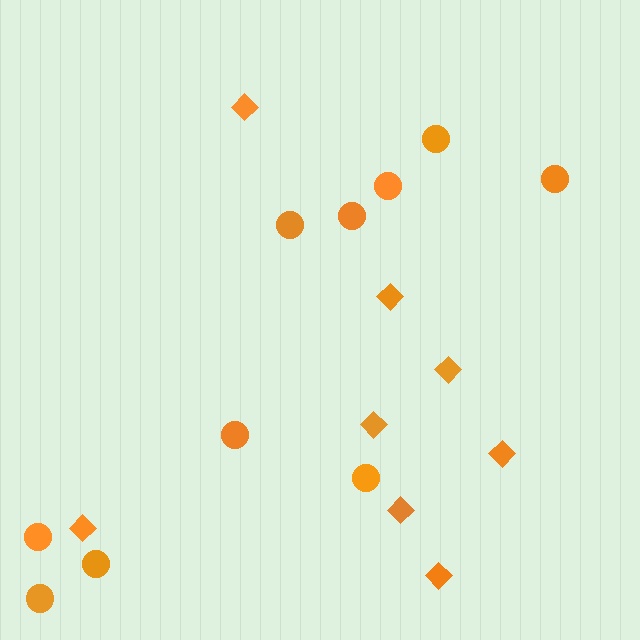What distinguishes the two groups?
There are 2 groups: one group of diamonds (8) and one group of circles (10).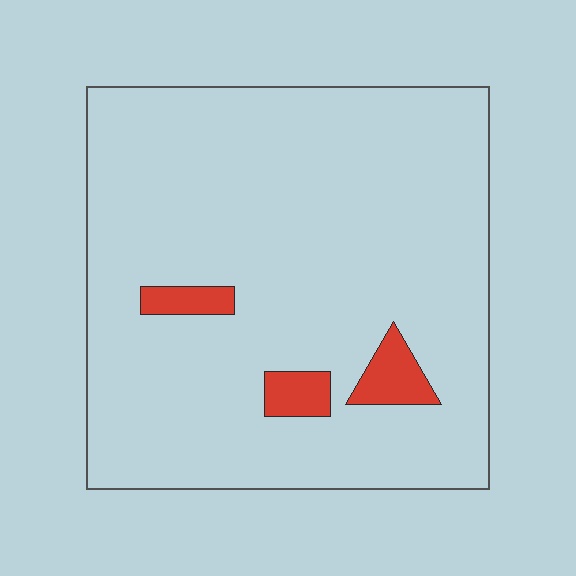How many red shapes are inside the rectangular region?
3.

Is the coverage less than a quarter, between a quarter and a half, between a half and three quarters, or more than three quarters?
Less than a quarter.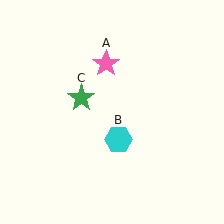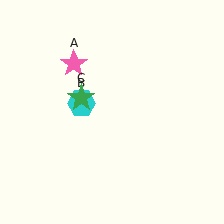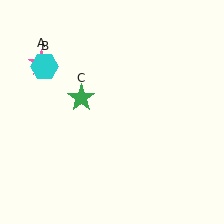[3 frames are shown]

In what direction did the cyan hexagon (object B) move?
The cyan hexagon (object B) moved up and to the left.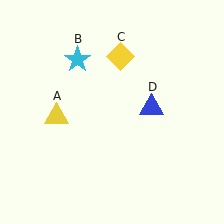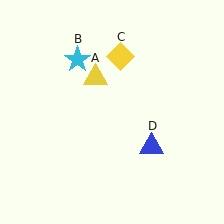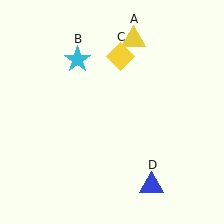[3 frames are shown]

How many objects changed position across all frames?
2 objects changed position: yellow triangle (object A), blue triangle (object D).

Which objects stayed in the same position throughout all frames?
Cyan star (object B) and yellow diamond (object C) remained stationary.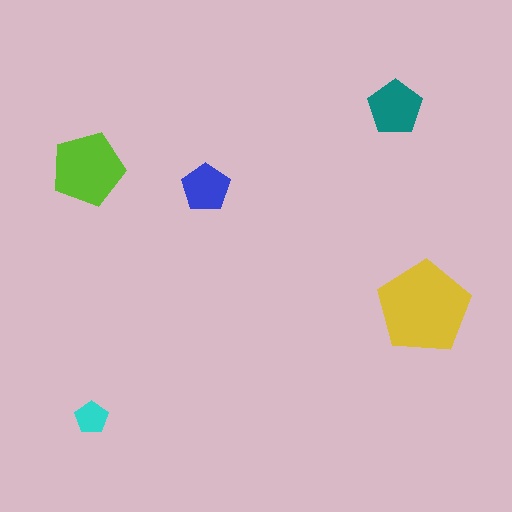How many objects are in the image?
There are 5 objects in the image.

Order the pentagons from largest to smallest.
the yellow one, the lime one, the teal one, the blue one, the cyan one.